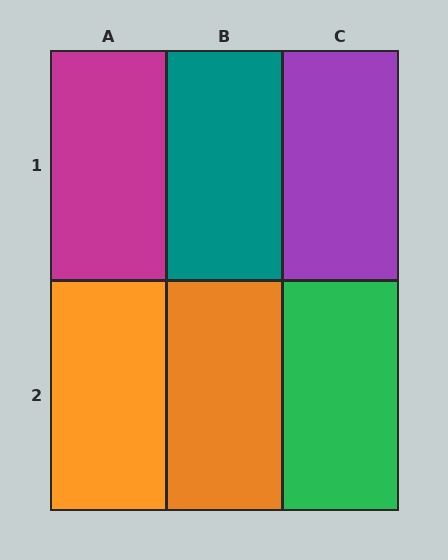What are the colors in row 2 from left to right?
Orange, orange, green.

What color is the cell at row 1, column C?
Purple.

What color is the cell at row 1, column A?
Magenta.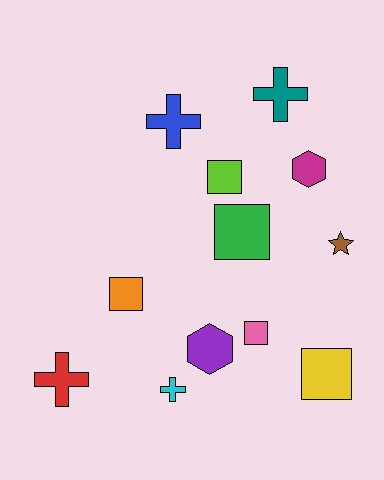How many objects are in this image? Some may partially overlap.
There are 12 objects.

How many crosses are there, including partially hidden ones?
There are 4 crosses.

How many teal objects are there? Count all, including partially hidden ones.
There is 1 teal object.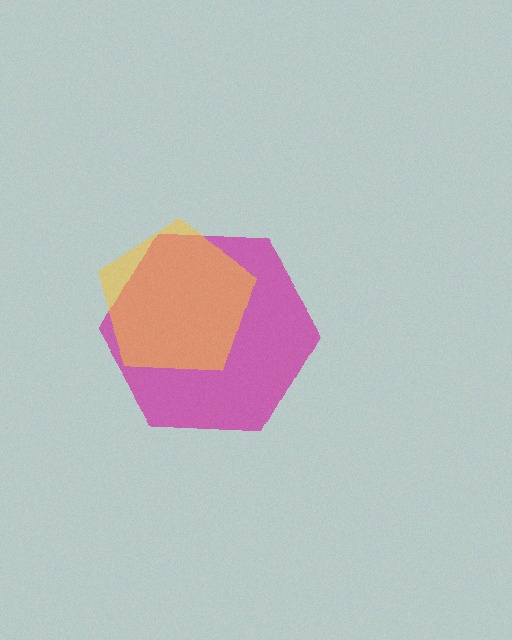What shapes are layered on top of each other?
The layered shapes are: a magenta hexagon, a yellow pentagon.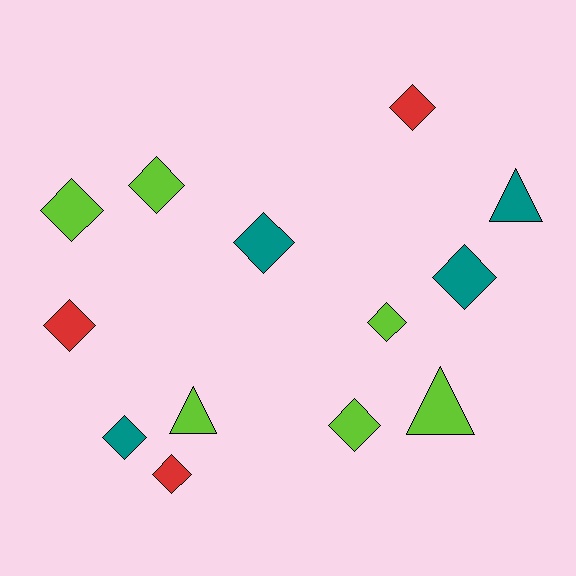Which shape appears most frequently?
Diamond, with 10 objects.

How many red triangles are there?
There are no red triangles.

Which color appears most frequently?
Lime, with 6 objects.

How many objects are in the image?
There are 13 objects.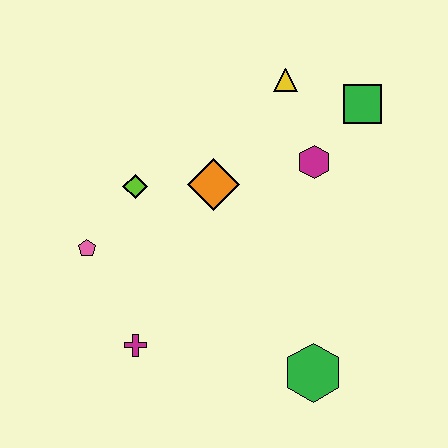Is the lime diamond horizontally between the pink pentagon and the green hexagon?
Yes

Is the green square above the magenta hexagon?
Yes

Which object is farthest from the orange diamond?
The green hexagon is farthest from the orange diamond.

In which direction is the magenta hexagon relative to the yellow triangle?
The magenta hexagon is below the yellow triangle.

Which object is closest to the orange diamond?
The lime diamond is closest to the orange diamond.